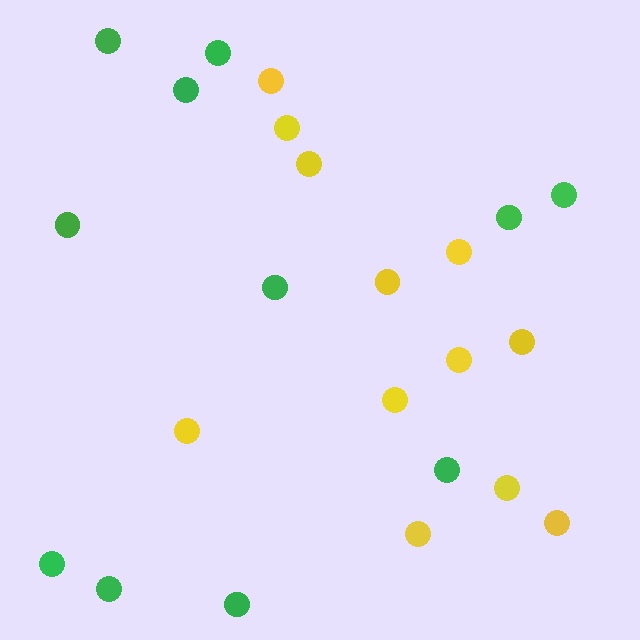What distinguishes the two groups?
There are 2 groups: one group of yellow circles (12) and one group of green circles (11).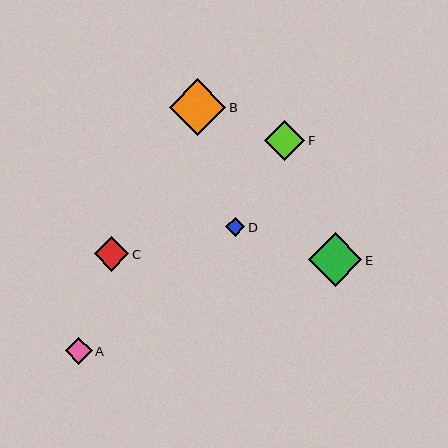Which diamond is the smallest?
Diamond D is the smallest with a size of approximately 19 pixels.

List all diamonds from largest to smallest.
From largest to smallest: B, E, F, C, A, D.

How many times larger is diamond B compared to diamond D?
Diamond B is approximately 2.9 times the size of diamond D.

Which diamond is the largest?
Diamond B is the largest with a size of approximately 57 pixels.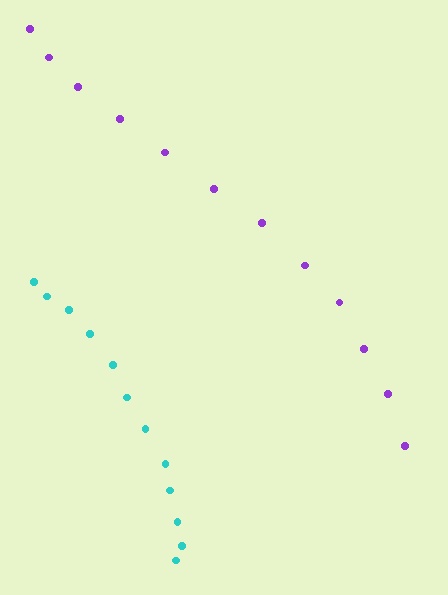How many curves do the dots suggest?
There are 2 distinct paths.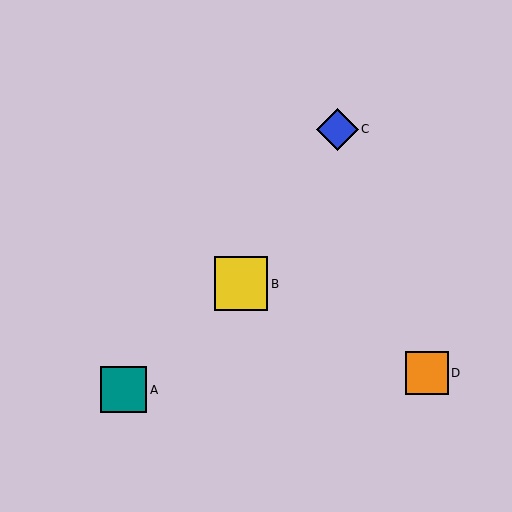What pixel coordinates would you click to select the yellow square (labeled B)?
Click at (241, 284) to select the yellow square B.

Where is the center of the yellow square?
The center of the yellow square is at (241, 284).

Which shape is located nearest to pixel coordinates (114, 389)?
The teal square (labeled A) at (124, 390) is nearest to that location.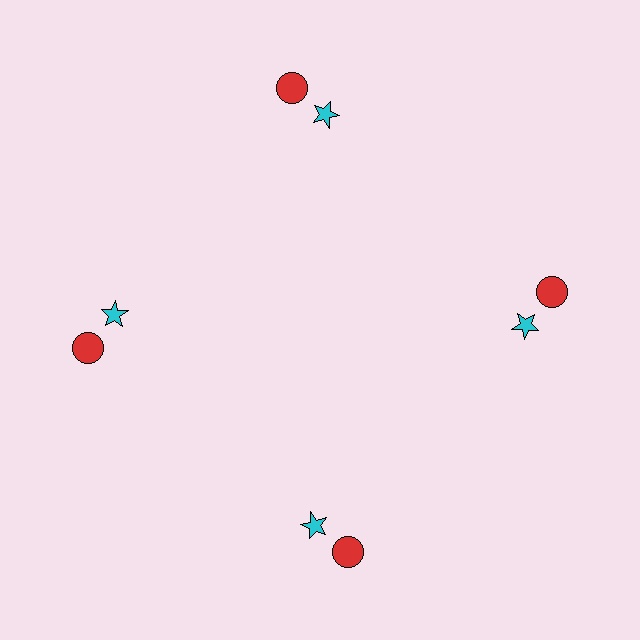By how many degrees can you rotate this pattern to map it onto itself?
The pattern maps onto itself every 90 degrees of rotation.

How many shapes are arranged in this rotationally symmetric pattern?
There are 8 shapes, arranged in 4 groups of 2.